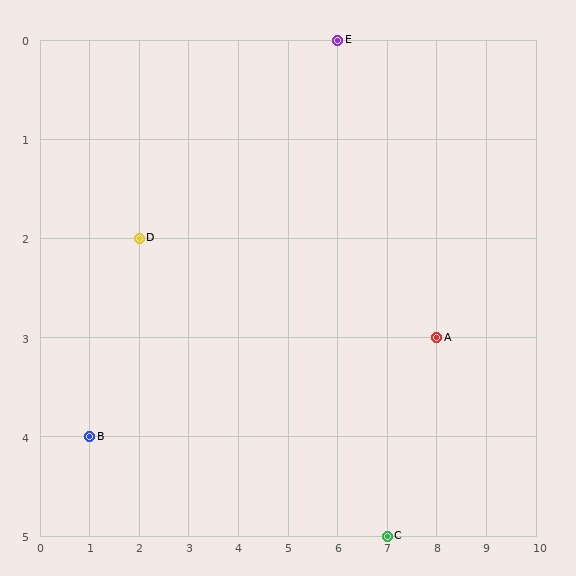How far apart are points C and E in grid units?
Points C and E are 1 column and 5 rows apart (about 5.1 grid units diagonally).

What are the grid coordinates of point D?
Point D is at grid coordinates (2, 2).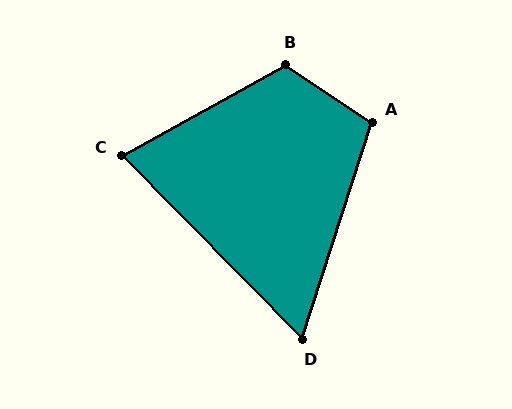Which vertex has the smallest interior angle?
D, at approximately 62 degrees.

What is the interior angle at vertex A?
Approximately 106 degrees (obtuse).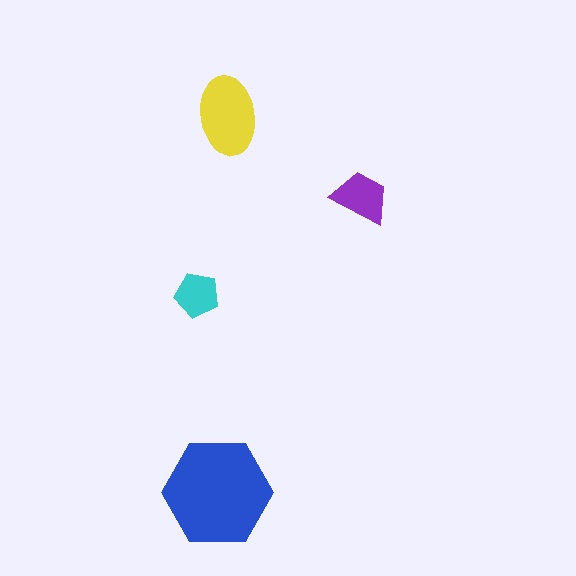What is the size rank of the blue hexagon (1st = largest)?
1st.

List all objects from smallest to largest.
The cyan pentagon, the purple trapezoid, the yellow ellipse, the blue hexagon.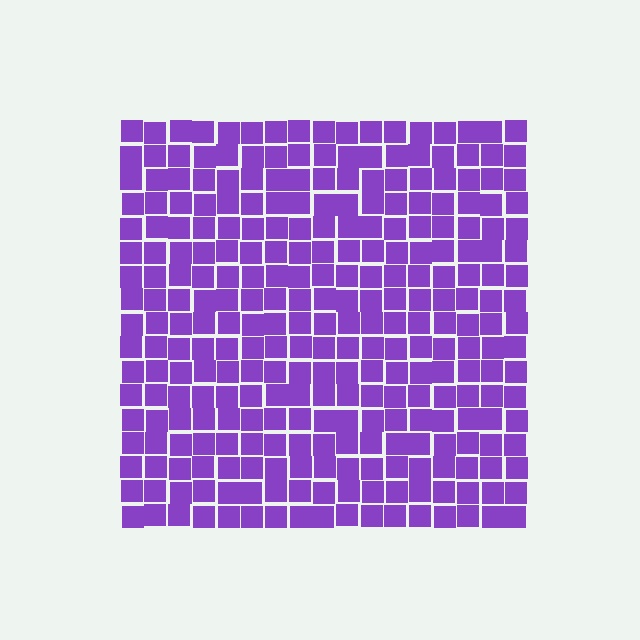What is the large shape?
The large shape is a square.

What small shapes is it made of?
It is made of small squares.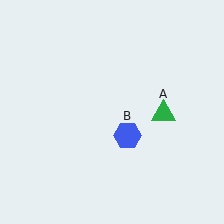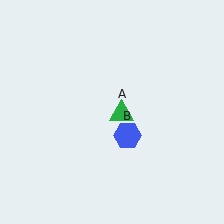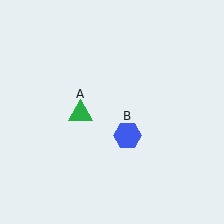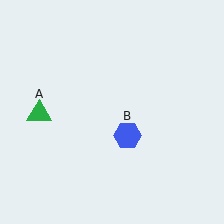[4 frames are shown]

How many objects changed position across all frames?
1 object changed position: green triangle (object A).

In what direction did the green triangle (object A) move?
The green triangle (object A) moved left.